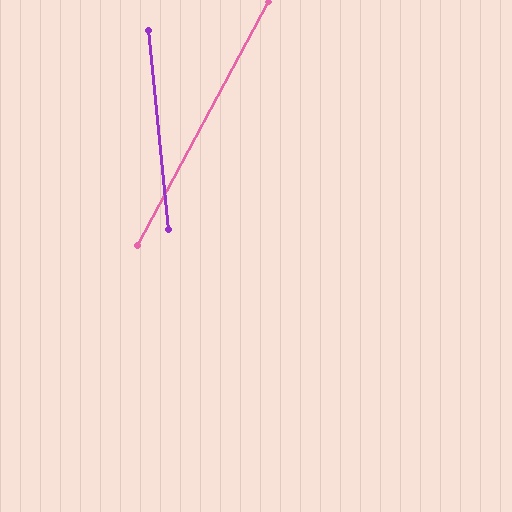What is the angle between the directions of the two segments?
Approximately 34 degrees.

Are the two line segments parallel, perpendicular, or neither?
Neither parallel nor perpendicular — they differ by about 34°.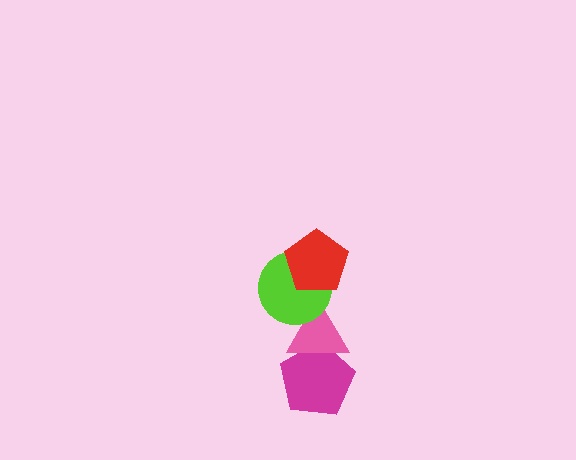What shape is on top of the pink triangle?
The lime circle is on top of the pink triangle.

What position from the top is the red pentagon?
The red pentagon is 1st from the top.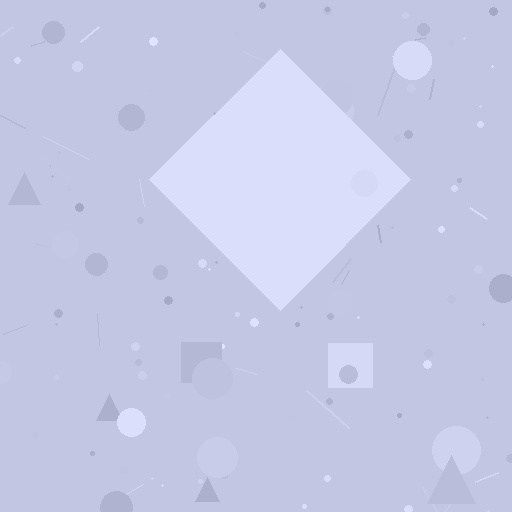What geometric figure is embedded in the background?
A diamond is embedded in the background.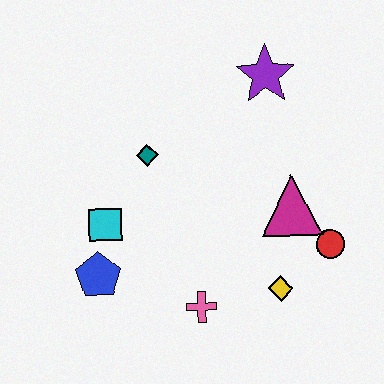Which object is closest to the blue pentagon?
The cyan square is closest to the blue pentagon.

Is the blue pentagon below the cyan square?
Yes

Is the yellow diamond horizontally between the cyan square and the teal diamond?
No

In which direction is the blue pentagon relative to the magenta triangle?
The blue pentagon is to the left of the magenta triangle.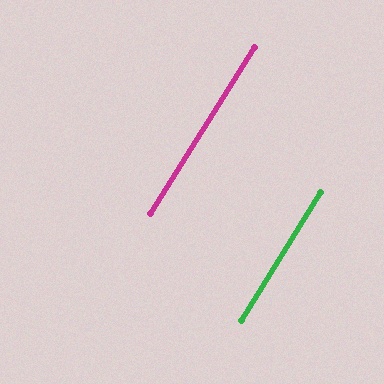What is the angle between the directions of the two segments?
Approximately 1 degree.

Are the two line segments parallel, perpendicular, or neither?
Parallel — their directions differ by only 0.6°.